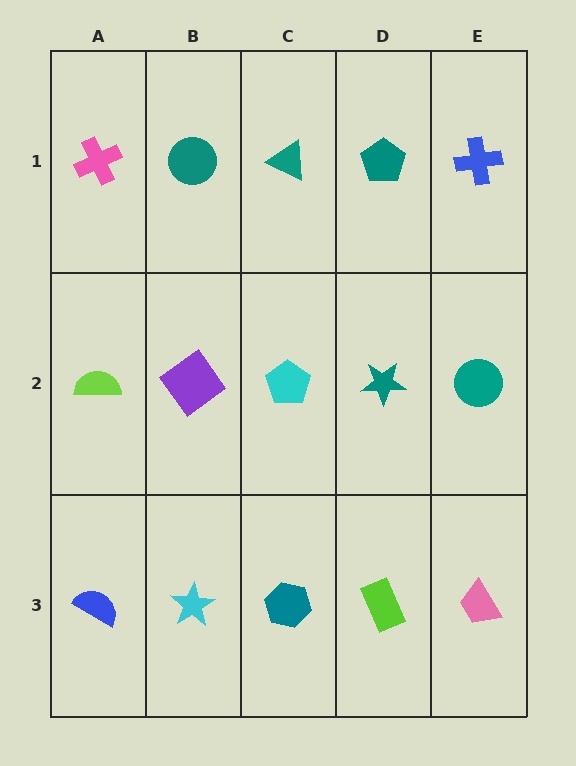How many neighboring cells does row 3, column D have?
3.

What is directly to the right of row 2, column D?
A teal circle.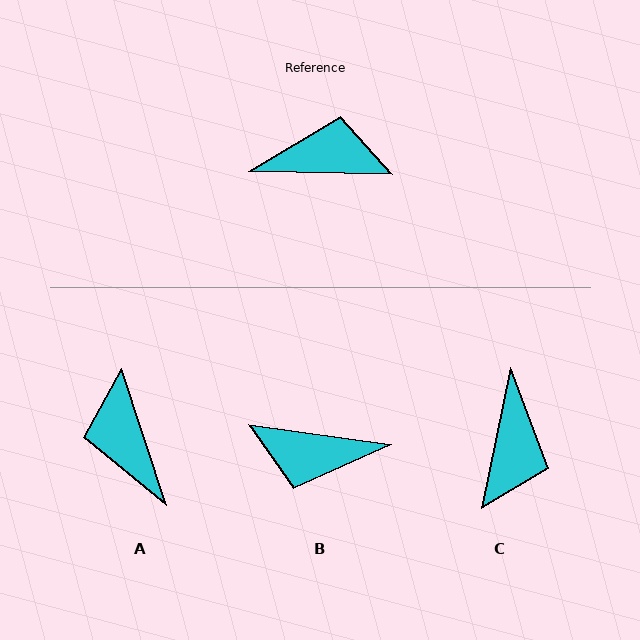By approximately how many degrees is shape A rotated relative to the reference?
Approximately 110 degrees counter-clockwise.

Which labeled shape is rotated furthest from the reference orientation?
B, about 173 degrees away.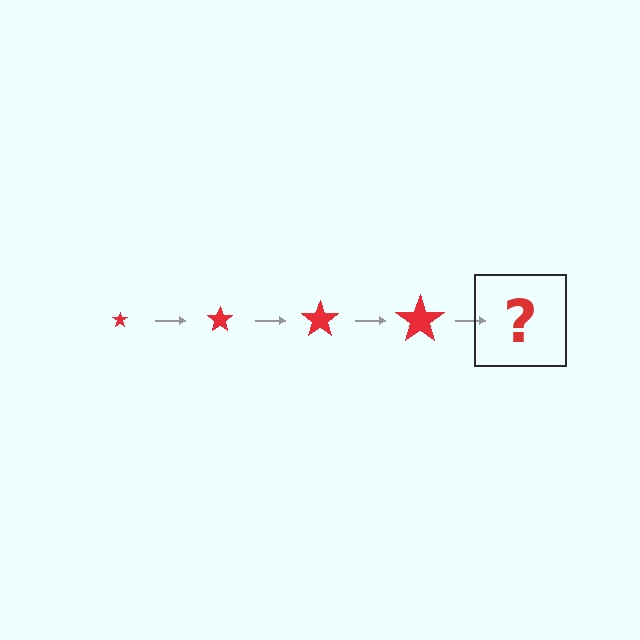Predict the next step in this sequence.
The next step is a red star, larger than the previous one.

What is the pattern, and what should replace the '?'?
The pattern is that the star gets progressively larger each step. The '?' should be a red star, larger than the previous one.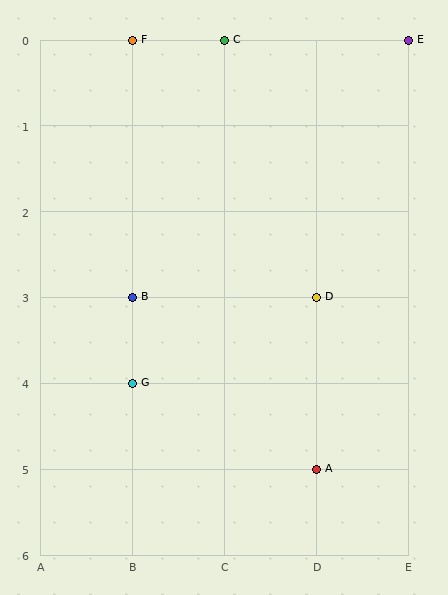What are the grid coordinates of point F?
Point F is at grid coordinates (B, 0).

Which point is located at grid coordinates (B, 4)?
Point G is at (B, 4).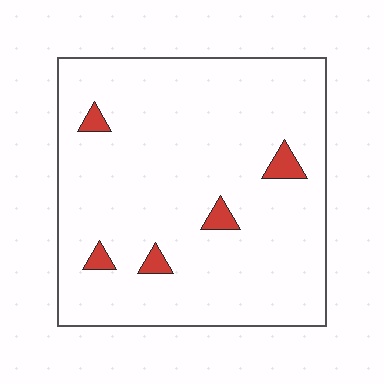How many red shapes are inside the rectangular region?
5.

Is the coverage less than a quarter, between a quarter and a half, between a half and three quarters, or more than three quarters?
Less than a quarter.